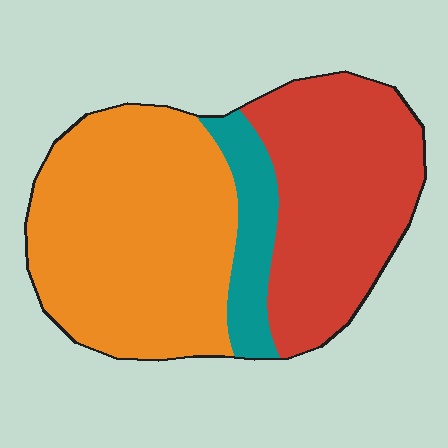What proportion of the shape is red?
Red covers roughly 40% of the shape.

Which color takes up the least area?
Teal, at roughly 10%.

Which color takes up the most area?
Orange, at roughly 50%.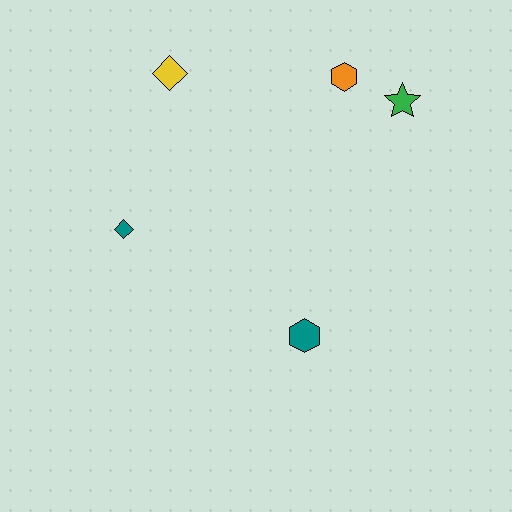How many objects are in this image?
There are 5 objects.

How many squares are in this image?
There are no squares.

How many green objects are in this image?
There is 1 green object.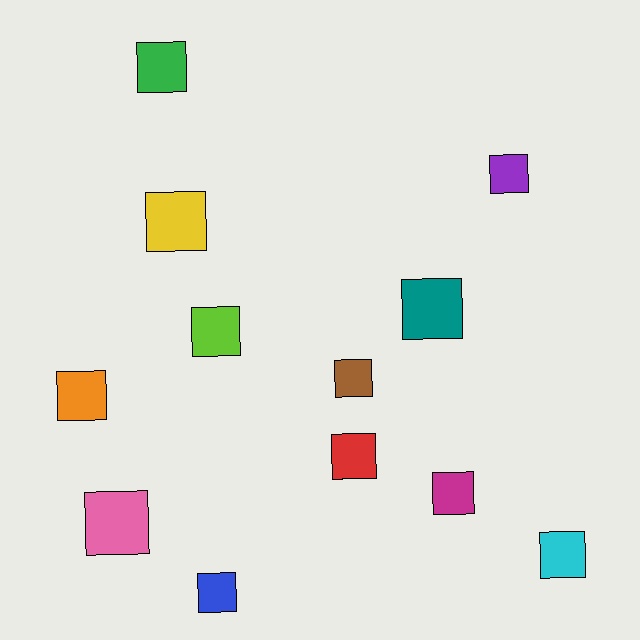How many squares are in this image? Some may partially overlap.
There are 12 squares.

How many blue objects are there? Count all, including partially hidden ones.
There is 1 blue object.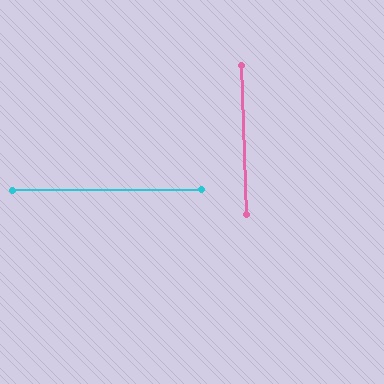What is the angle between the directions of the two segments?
Approximately 88 degrees.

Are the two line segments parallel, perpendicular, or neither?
Perpendicular — they meet at approximately 88°.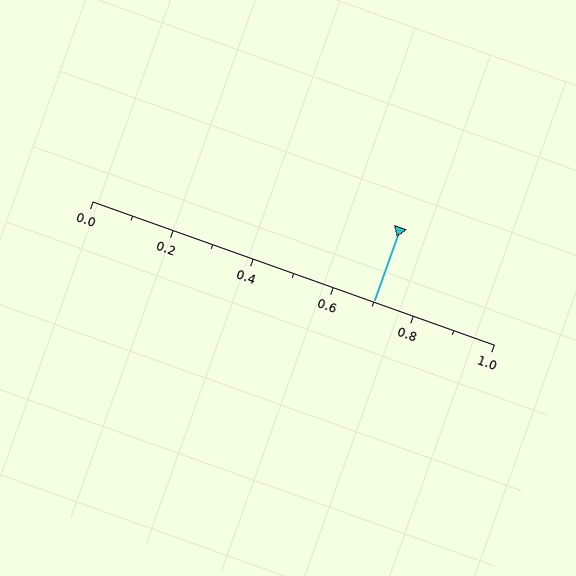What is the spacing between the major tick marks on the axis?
The major ticks are spaced 0.2 apart.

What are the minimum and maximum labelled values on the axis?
The axis runs from 0.0 to 1.0.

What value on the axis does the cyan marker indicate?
The marker indicates approximately 0.7.